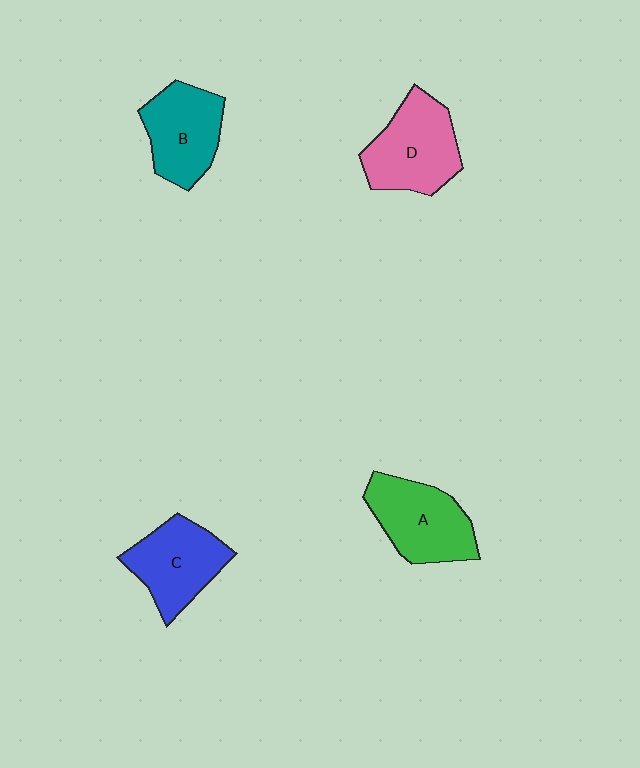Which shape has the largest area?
Shape D (pink).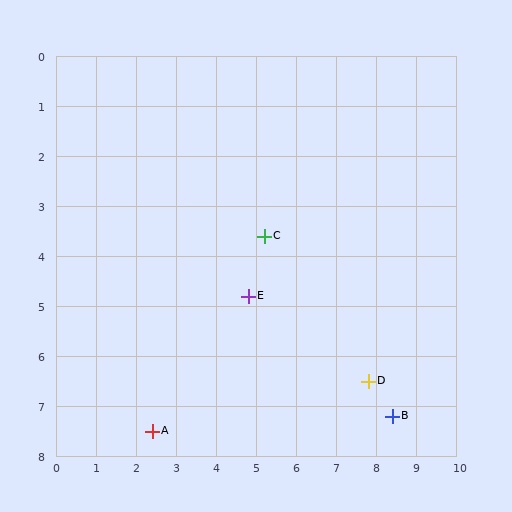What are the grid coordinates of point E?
Point E is at approximately (4.8, 4.8).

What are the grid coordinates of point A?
Point A is at approximately (2.4, 7.5).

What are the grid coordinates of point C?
Point C is at approximately (5.2, 3.6).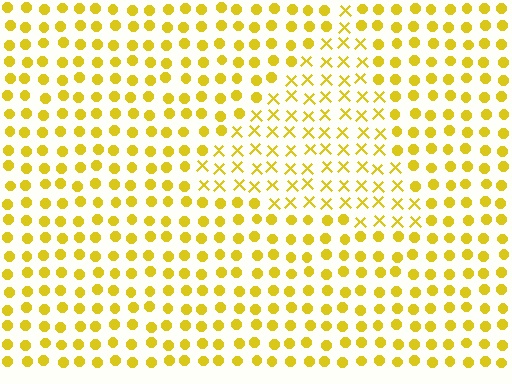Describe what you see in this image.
The image is filled with small yellow elements arranged in a uniform grid. A triangle-shaped region contains X marks, while the surrounding area contains circles. The boundary is defined purely by the change in element shape.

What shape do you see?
I see a triangle.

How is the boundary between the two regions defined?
The boundary is defined by a change in element shape: X marks inside vs. circles outside. All elements share the same color and spacing.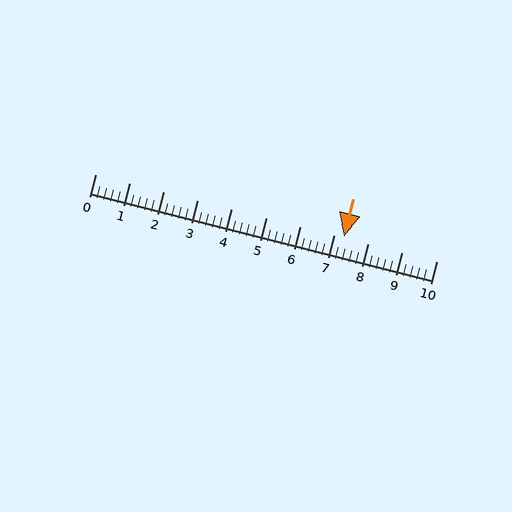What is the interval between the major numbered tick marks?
The major tick marks are spaced 1 units apart.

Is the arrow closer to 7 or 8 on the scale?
The arrow is closer to 7.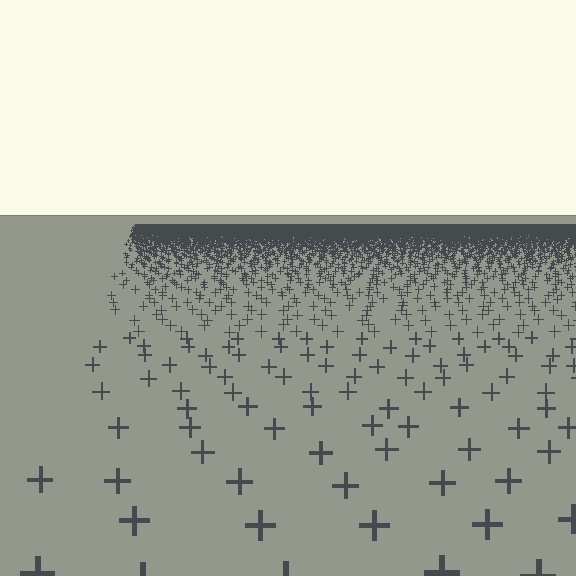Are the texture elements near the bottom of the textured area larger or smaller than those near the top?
Larger. Near the bottom, elements are closer to the viewer and appear at a bigger on-screen size.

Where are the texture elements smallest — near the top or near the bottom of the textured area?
Near the top.